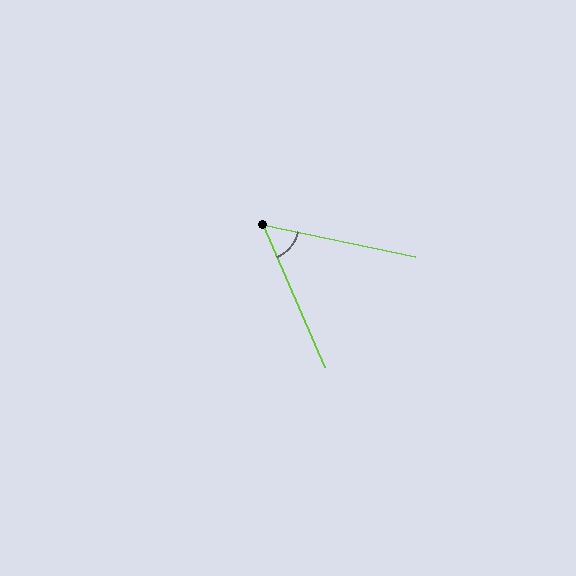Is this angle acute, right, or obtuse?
It is acute.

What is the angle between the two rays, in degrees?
Approximately 55 degrees.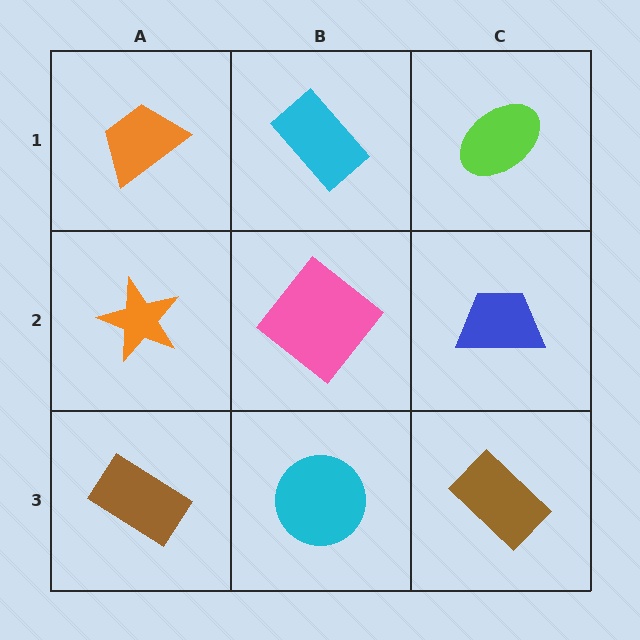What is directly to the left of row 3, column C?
A cyan circle.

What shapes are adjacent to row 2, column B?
A cyan rectangle (row 1, column B), a cyan circle (row 3, column B), an orange star (row 2, column A), a blue trapezoid (row 2, column C).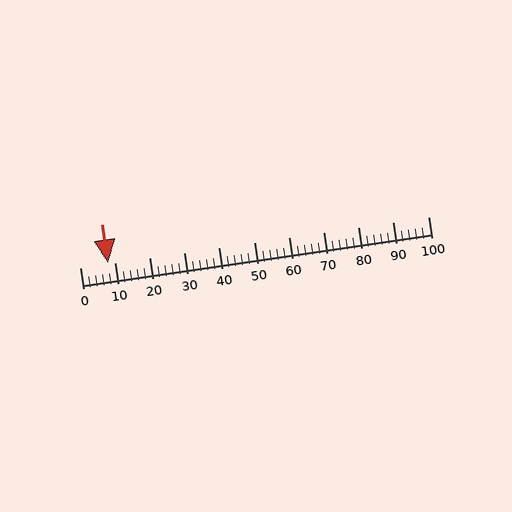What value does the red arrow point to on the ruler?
The red arrow points to approximately 8.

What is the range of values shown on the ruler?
The ruler shows values from 0 to 100.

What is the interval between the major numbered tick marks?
The major tick marks are spaced 10 units apart.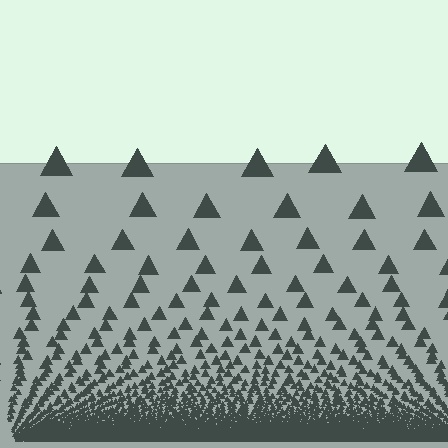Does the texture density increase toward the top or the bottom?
Density increases toward the bottom.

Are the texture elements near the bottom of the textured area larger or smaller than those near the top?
Smaller. The gradient is inverted — elements near the bottom are smaller and denser.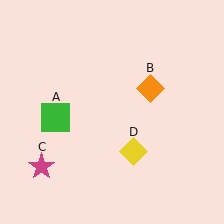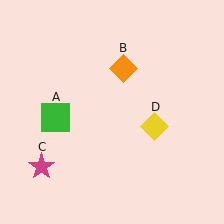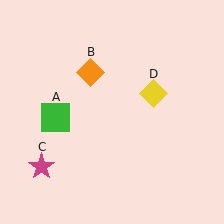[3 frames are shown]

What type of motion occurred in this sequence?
The orange diamond (object B), yellow diamond (object D) rotated counterclockwise around the center of the scene.